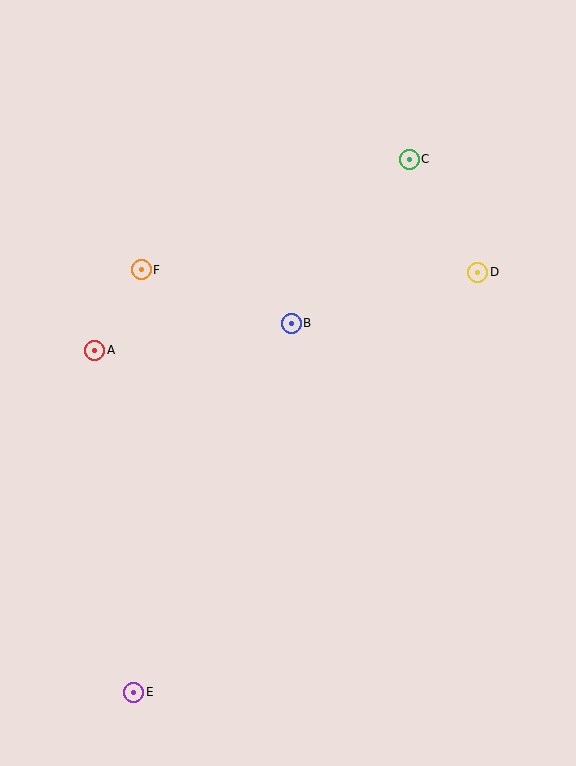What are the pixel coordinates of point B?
Point B is at (291, 323).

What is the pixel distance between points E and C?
The distance between E and C is 600 pixels.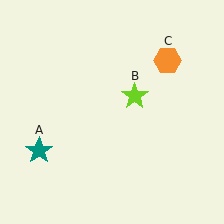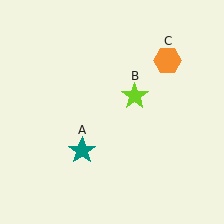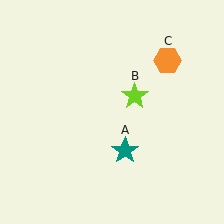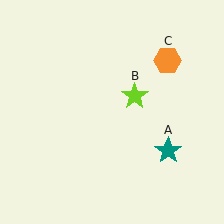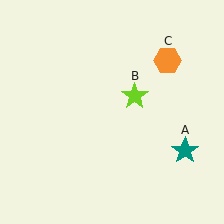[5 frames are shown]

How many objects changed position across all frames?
1 object changed position: teal star (object A).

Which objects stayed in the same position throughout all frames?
Lime star (object B) and orange hexagon (object C) remained stationary.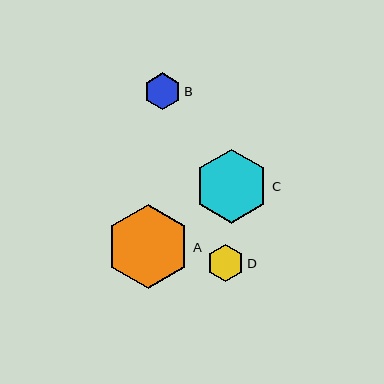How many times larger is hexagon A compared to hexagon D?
Hexagon A is approximately 2.2 times the size of hexagon D.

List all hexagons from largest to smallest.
From largest to smallest: A, C, D, B.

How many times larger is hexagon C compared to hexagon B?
Hexagon C is approximately 2.0 times the size of hexagon B.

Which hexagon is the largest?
Hexagon A is the largest with a size of approximately 83 pixels.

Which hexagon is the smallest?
Hexagon B is the smallest with a size of approximately 37 pixels.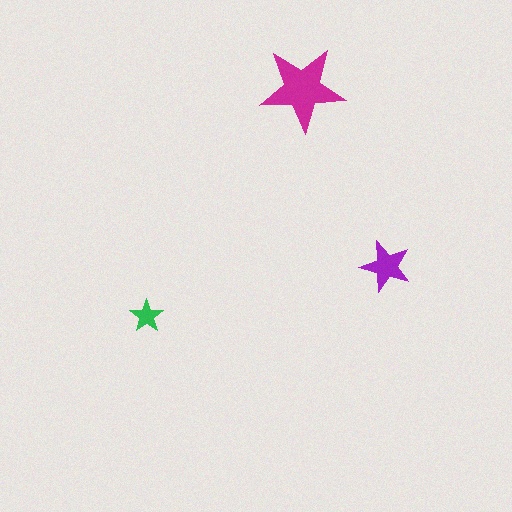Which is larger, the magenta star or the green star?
The magenta one.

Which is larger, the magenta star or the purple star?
The magenta one.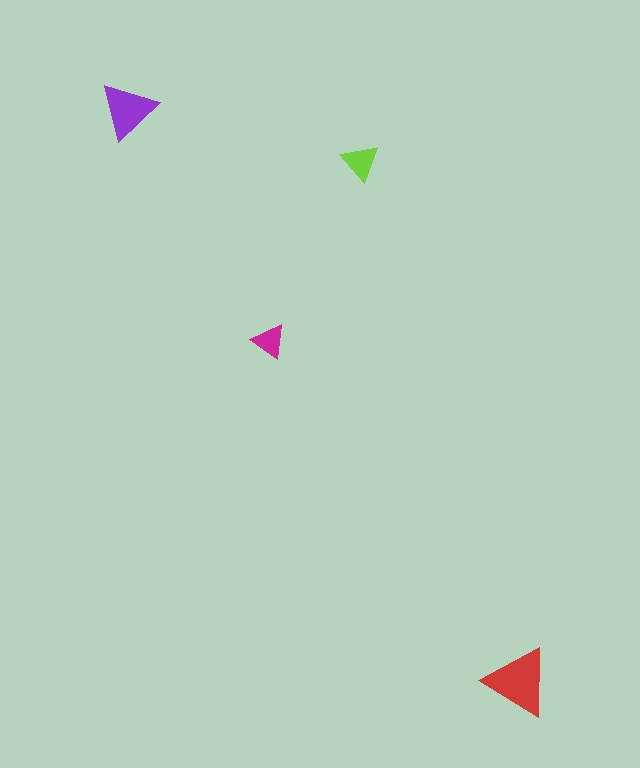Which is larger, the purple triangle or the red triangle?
The red one.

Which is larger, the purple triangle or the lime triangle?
The purple one.